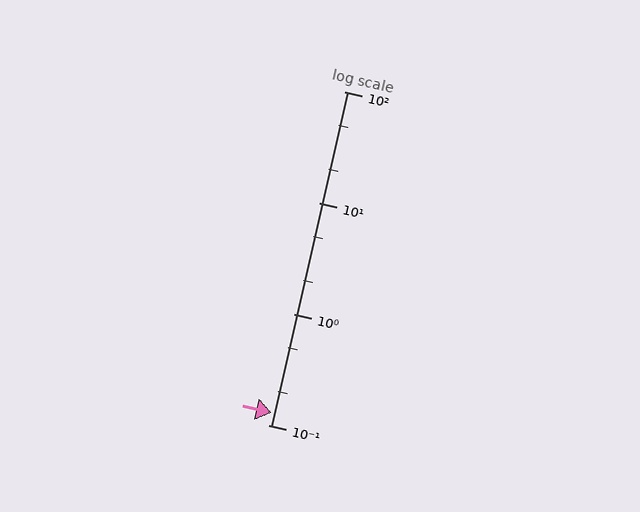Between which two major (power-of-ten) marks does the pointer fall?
The pointer is between 0.1 and 1.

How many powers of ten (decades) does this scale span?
The scale spans 3 decades, from 0.1 to 100.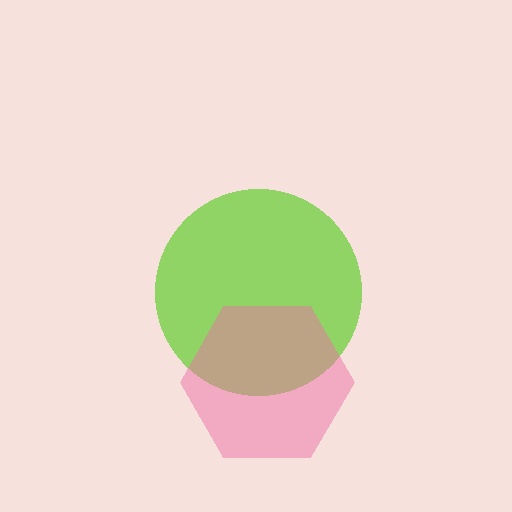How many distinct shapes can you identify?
There are 2 distinct shapes: a lime circle, a pink hexagon.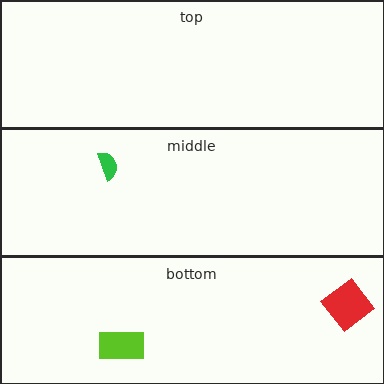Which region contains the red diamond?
The bottom region.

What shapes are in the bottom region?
The red diamond, the lime rectangle.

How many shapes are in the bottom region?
2.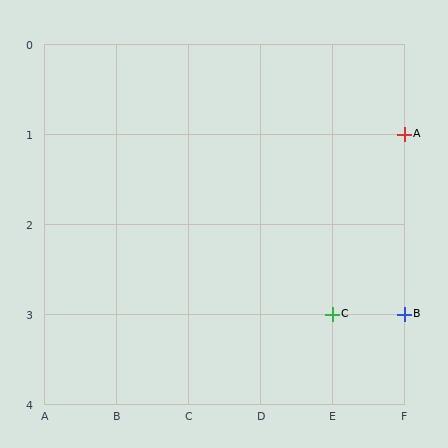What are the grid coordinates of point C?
Point C is at grid coordinates (E, 3).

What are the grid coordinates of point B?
Point B is at grid coordinates (F, 3).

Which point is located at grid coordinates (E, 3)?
Point C is at (E, 3).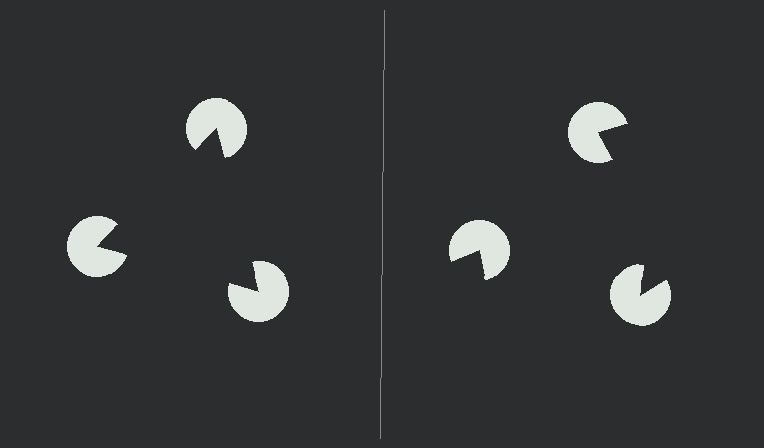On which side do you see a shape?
An illusory triangle appears on the left side. On the right side the wedge cuts are rotated, so no coherent shape forms.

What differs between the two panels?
The pac-man discs are positioned identically on both sides; only the wedge orientations differ. On the left they align to a triangle; on the right they are misaligned.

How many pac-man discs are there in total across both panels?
6 — 3 on each side.